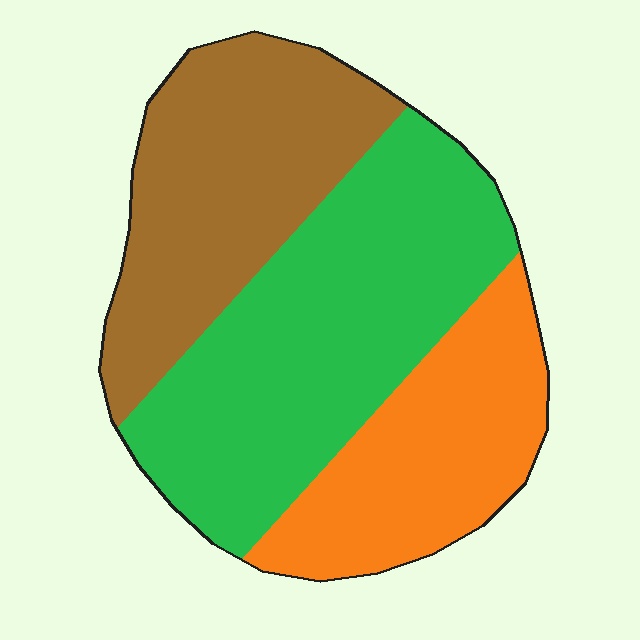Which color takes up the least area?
Orange, at roughly 25%.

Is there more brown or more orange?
Brown.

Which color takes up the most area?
Green, at roughly 45%.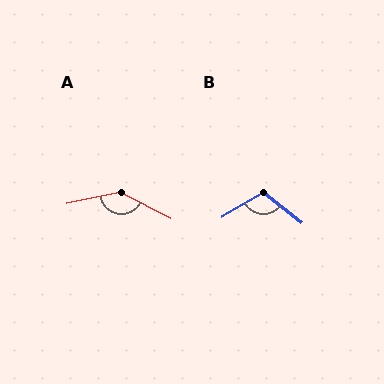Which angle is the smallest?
B, at approximately 111 degrees.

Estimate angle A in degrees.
Approximately 141 degrees.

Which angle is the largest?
A, at approximately 141 degrees.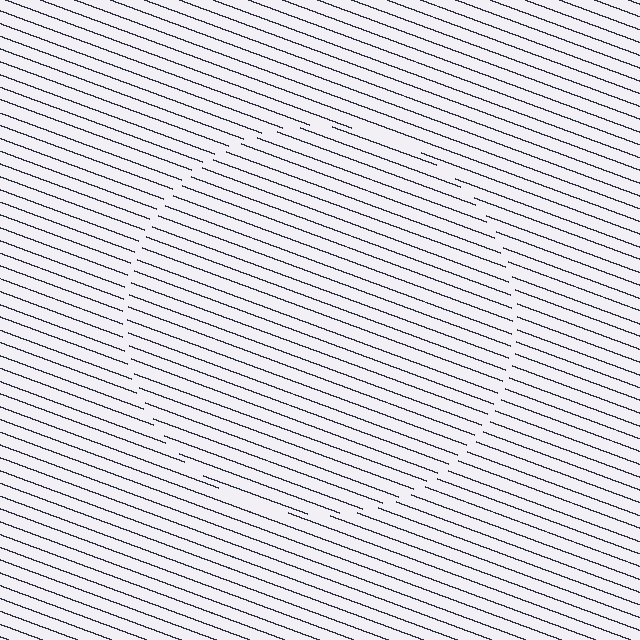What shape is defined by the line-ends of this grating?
An illusory circle. The interior of the shape contains the same grating, shifted by half a period — the contour is defined by the phase discontinuity where line-ends from the inner and outer gratings abut.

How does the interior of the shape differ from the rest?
The interior of the shape contains the same grating, shifted by half a period — the contour is defined by the phase discontinuity where line-ends from the inner and outer gratings abut.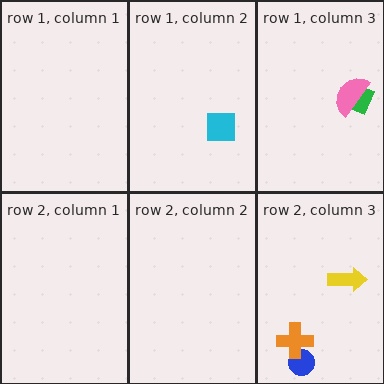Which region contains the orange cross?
The row 2, column 3 region.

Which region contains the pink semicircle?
The row 1, column 3 region.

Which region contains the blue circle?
The row 2, column 3 region.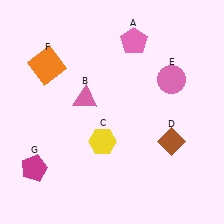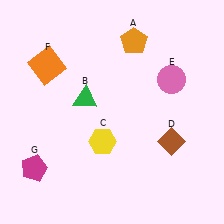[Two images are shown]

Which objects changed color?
A changed from pink to orange. B changed from pink to green.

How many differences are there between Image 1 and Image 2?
There are 2 differences between the two images.